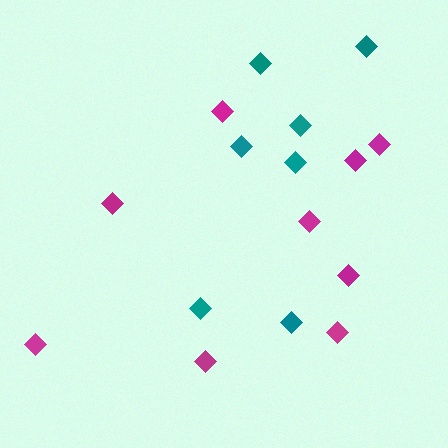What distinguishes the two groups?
There are 2 groups: one group of magenta diamonds (9) and one group of teal diamonds (7).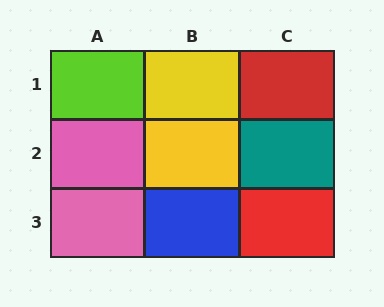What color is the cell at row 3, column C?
Red.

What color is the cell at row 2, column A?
Pink.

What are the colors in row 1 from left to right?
Lime, yellow, red.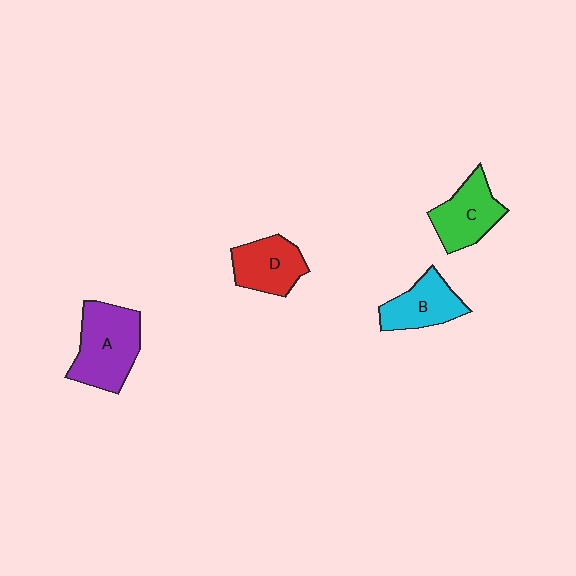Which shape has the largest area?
Shape A (purple).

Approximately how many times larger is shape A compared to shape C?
Approximately 1.3 times.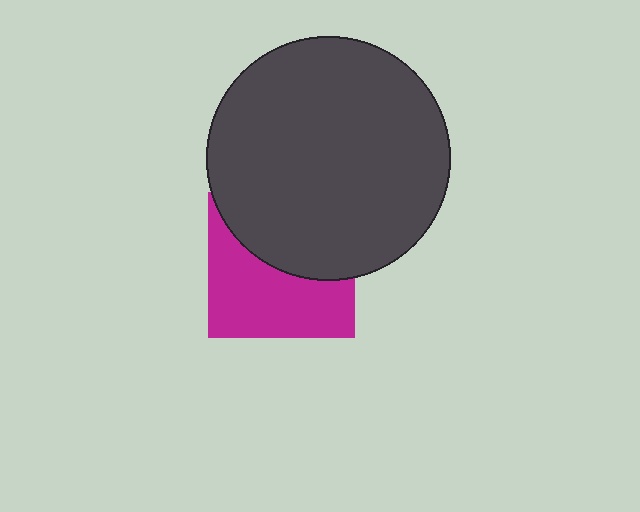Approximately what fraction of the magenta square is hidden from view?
Roughly 47% of the magenta square is hidden behind the dark gray circle.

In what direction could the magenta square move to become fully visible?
The magenta square could move down. That would shift it out from behind the dark gray circle entirely.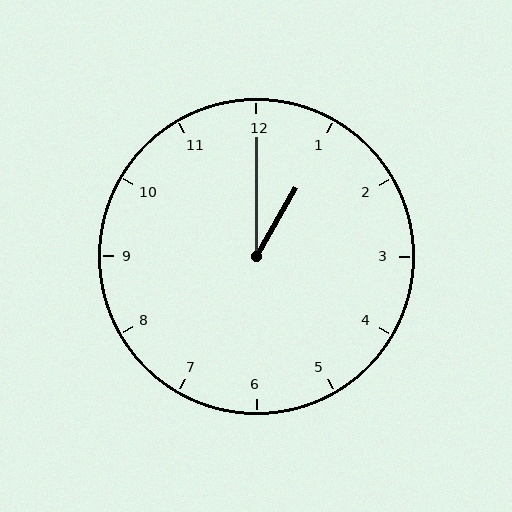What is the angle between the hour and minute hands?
Approximately 30 degrees.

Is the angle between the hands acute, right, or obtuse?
It is acute.